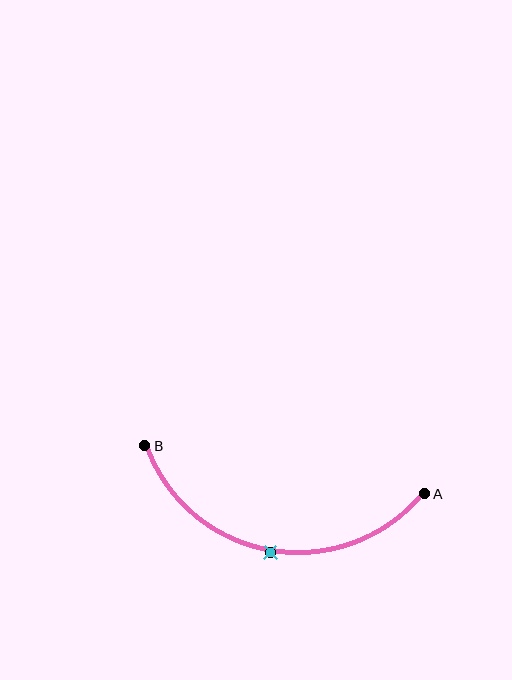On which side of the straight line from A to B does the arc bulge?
The arc bulges below the straight line connecting A and B.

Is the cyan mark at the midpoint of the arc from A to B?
Yes. The cyan mark lies on the arc at equal arc-length from both A and B — it is the arc midpoint.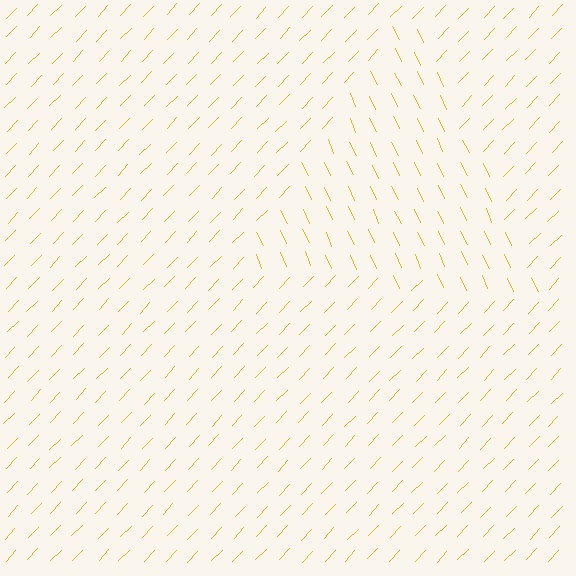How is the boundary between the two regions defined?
The boundary is defined purely by a change in line orientation (approximately 69 degrees difference). All lines are the same color and thickness.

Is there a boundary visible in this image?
Yes, there is a texture boundary formed by a change in line orientation.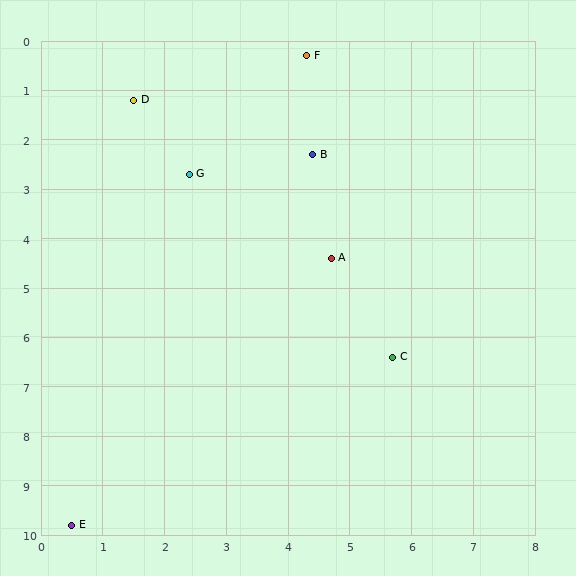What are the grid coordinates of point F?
Point F is at approximately (4.3, 0.3).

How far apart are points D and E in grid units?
Points D and E are about 8.7 grid units apart.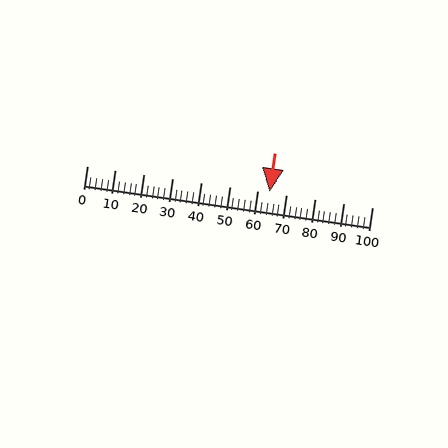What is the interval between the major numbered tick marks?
The major tick marks are spaced 10 units apart.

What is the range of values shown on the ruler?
The ruler shows values from 0 to 100.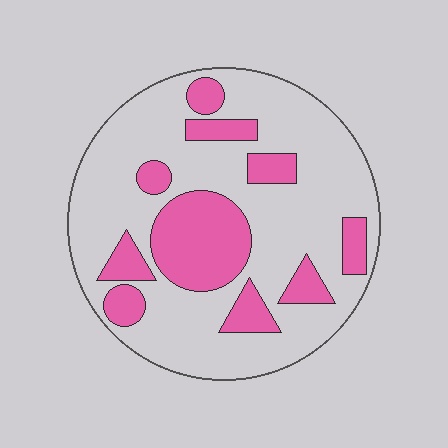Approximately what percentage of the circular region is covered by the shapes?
Approximately 30%.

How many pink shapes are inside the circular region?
10.